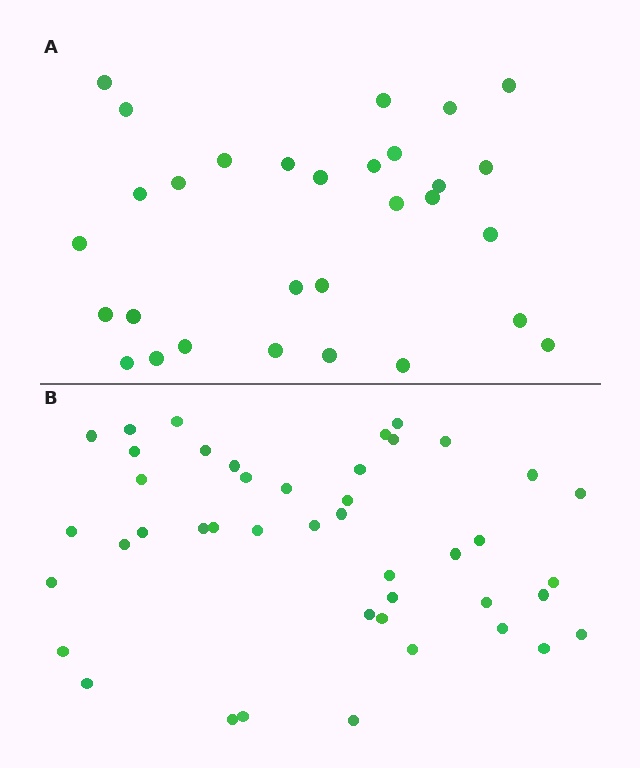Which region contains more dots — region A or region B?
Region B (the bottom region) has more dots.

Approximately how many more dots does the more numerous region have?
Region B has approximately 15 more dots than region A.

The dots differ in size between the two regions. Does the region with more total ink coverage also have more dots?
No. Region A has more total ink coverage because its dots are larger, but region B actually contains more individual dots. Total area can be misleading — the number of items is what matters here.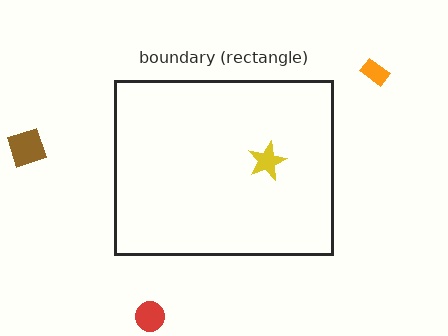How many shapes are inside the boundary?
1 inside, 3 outside.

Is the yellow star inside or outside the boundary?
Inside.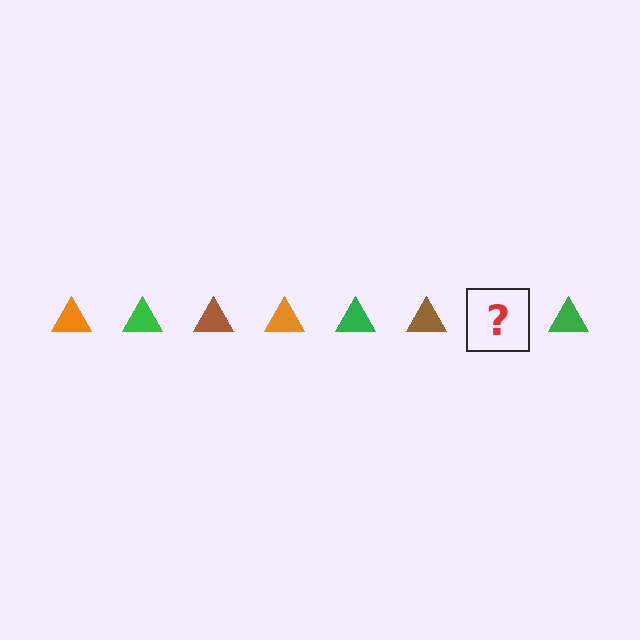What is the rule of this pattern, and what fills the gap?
The rule is that the pattern cycles through orange, green, brown triangles. The gap should be filled with an orange triangle.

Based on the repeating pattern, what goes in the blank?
The blank should be an orange triangle.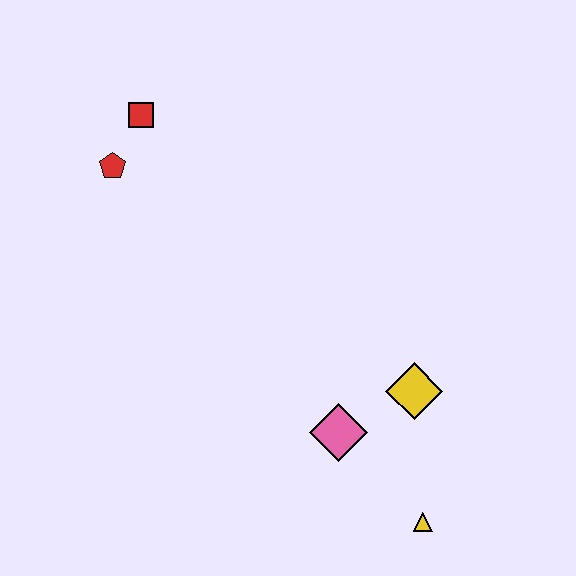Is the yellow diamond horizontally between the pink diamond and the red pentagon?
No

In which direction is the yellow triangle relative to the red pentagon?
The yellow triangle is below the red pentagon.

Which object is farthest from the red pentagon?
The yellow triangle is farthest from the red pentagon.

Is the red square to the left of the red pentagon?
No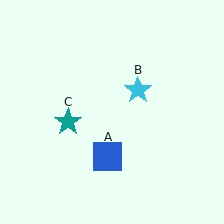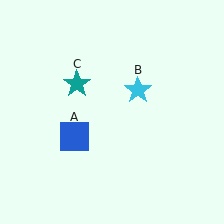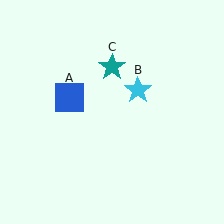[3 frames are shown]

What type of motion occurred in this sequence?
The blue square (object A), teal star (object C) rotated clockwise around the center of the scene.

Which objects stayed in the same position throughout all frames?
Cyan star (object B) remained stationary.